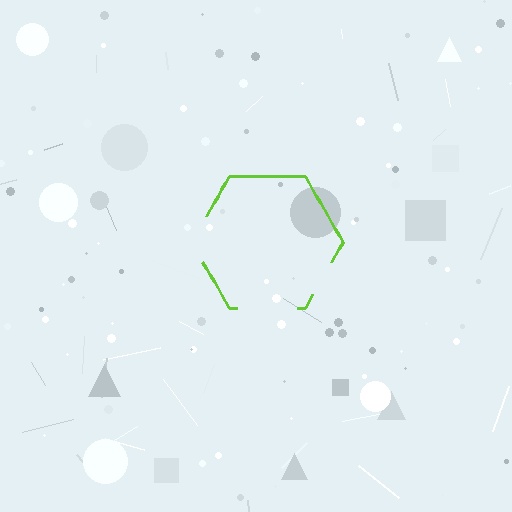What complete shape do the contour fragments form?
The contour fragments form a hexagon.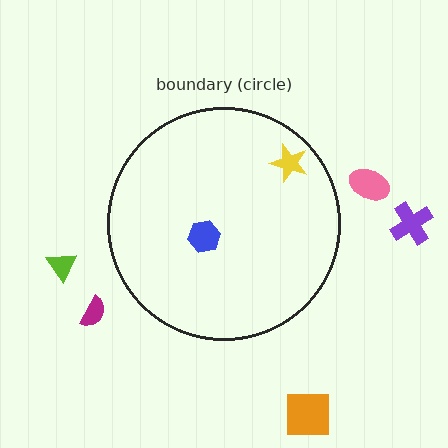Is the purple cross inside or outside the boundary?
Outside.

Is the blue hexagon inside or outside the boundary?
Inside.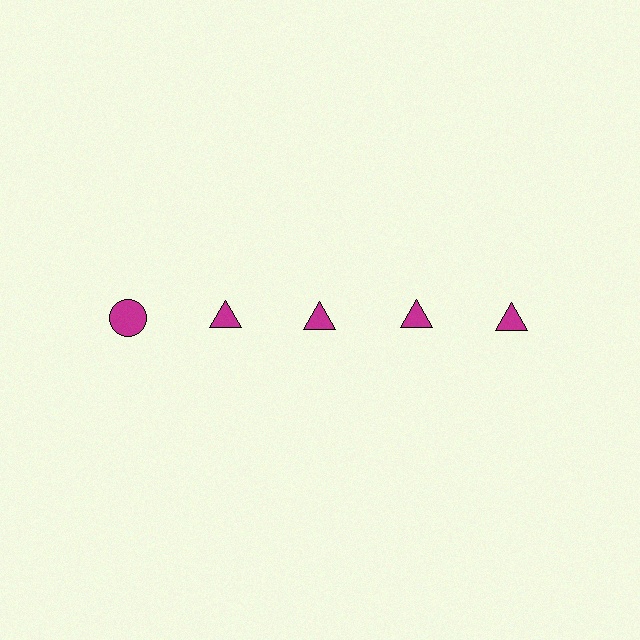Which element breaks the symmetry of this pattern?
The magenta circle in the top row, leftmost column breaks the symmetry. All other shapes are magenta triangles.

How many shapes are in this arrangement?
There are 5 shapes arranged in a grid pattern.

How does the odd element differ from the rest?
It has a different shape: circle instead of triangle.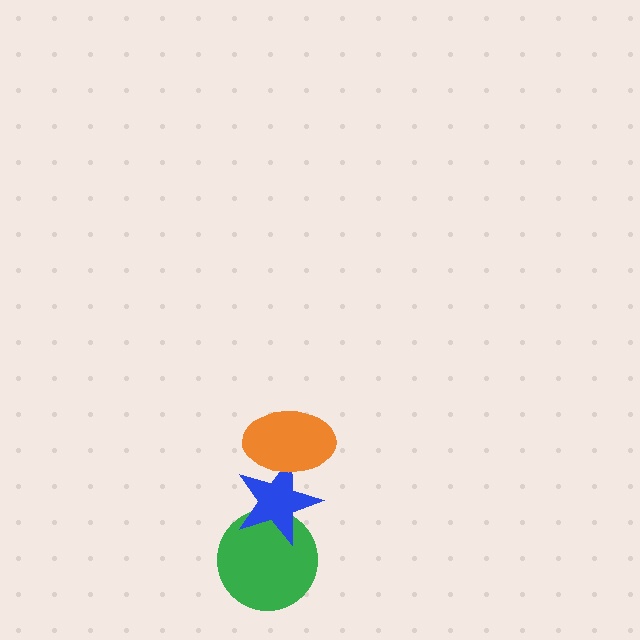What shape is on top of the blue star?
The orange ellipse is on top of the blue star.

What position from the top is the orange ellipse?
The orange ellipse is 1st from the top.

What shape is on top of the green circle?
The blue star is on top of the green circle.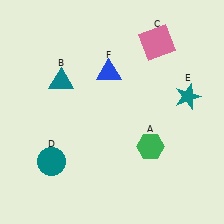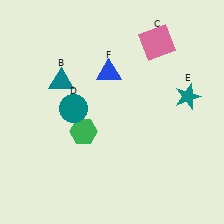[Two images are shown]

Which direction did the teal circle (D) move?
The teal circle (D) moved up.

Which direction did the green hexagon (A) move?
The green hexagon (A) moved left.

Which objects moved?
The objects that moved are: the green hexagon (A), the teal circle (D).